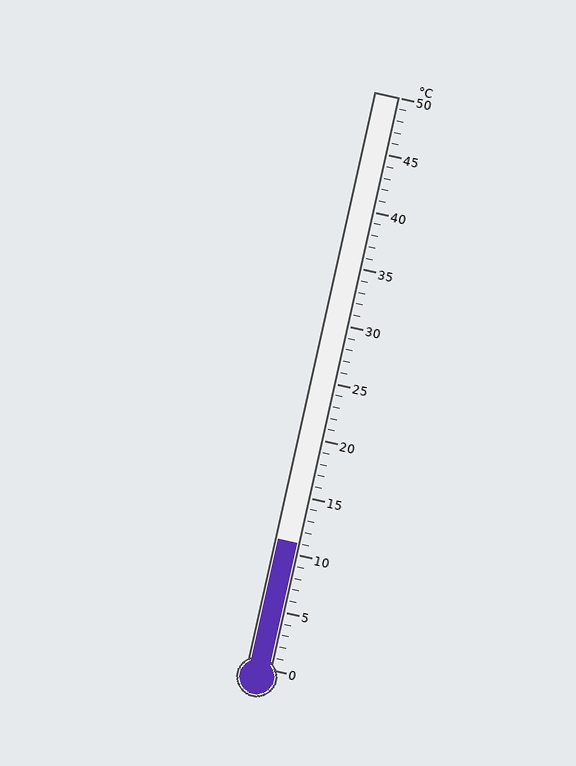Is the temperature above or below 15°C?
The temperature is below 15°C.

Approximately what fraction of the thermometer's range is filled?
The thermometer is filled to approximately 20% of its range.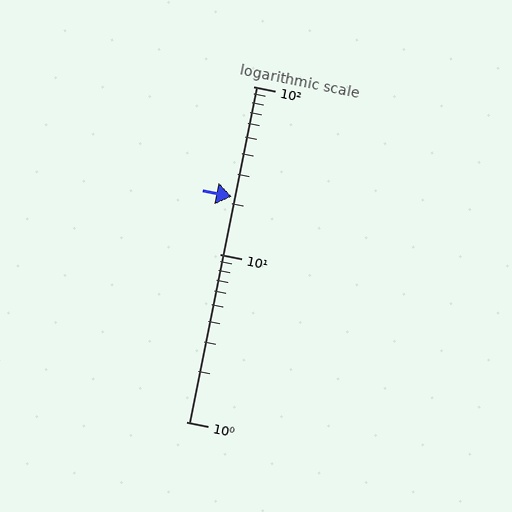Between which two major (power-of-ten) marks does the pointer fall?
The pointer is between 10 and 100.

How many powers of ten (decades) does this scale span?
The scale spans 2 decades, from 1 to 100.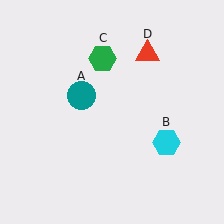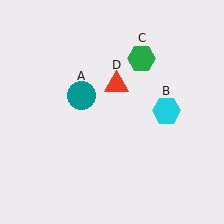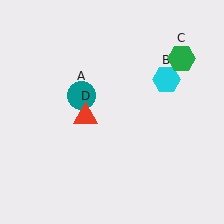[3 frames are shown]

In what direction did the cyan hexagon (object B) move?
The cyan hexagon (object B) moved up.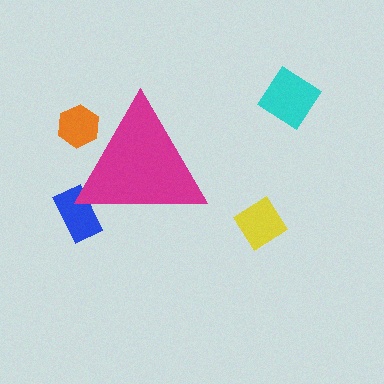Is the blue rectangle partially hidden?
Yes, the blue rectangle is partially hidden behind the magenta triangle.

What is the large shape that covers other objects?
A magenta triangle.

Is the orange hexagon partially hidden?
Yes, the orange hexagon is partially hidden behind the magenta triangle.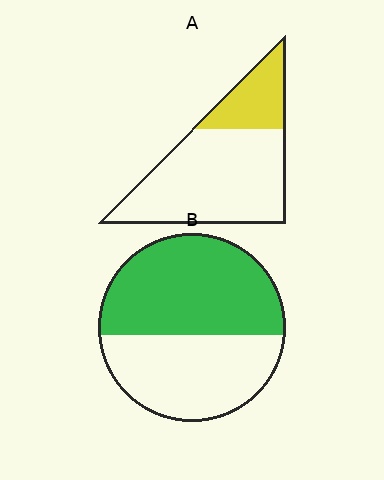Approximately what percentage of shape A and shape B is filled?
A is approximately 25% and B is approximately 55%.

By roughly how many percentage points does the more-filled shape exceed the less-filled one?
By roughly 30 percentage points (B over A).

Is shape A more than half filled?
No.